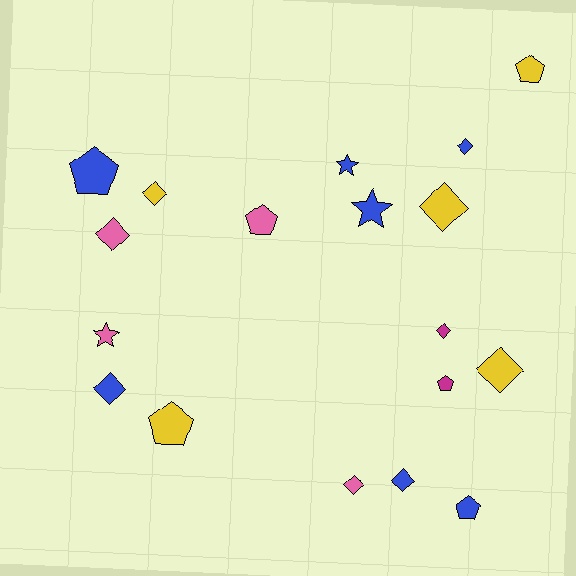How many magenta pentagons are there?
There is 1 magenta pentagon.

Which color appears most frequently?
Blue, with 7 objects.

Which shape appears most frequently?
Diamond, with 9 objects.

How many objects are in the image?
There are 18 objects.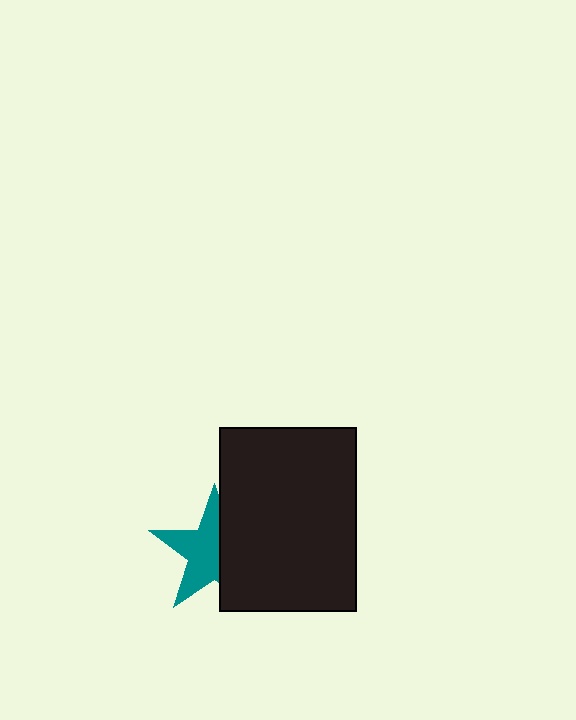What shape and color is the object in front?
The object in front is a black rectangle.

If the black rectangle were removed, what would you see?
You would see the complete teal star.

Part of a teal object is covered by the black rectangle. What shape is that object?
It is a star.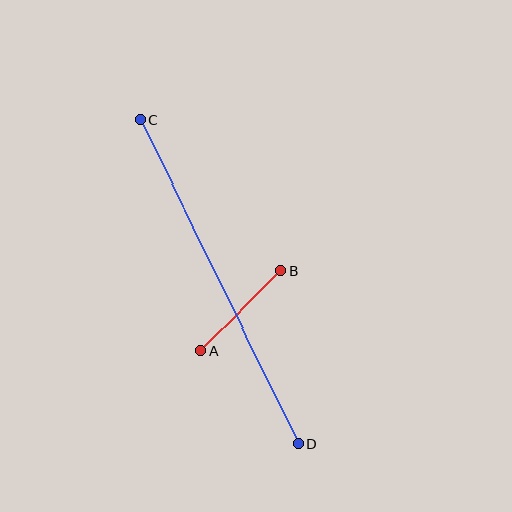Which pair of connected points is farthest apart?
Points C and D are farthest apart.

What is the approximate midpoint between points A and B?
The midpoint is at approximately (241, 311) pixels.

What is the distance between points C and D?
The distance is approximately 360 pixels.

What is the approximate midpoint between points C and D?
The midpoint is at approximately (219, 282) pixels.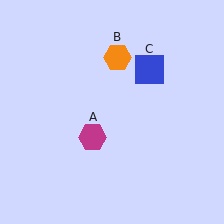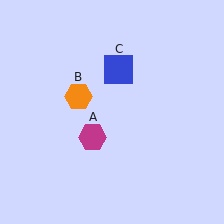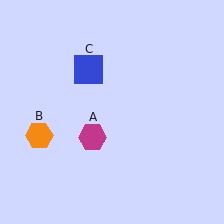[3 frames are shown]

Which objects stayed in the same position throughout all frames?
Magenta hexagon (object A) remained stationary.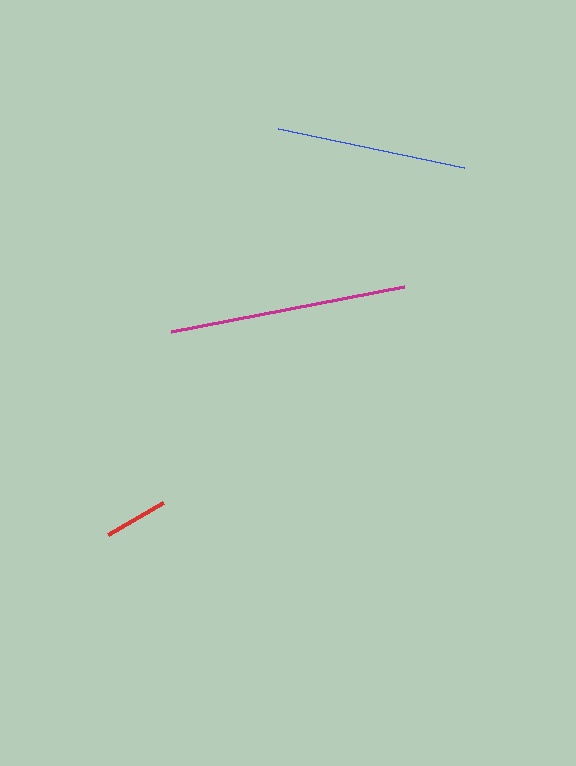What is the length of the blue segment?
The blue segment is approximately 191 pixels long.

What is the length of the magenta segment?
The magenta segment is approximately 238 pixels long.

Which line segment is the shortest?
The red line is the shortest at approximately 63 pixels.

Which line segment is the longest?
The magenta line is the longest at approximately 238 pixels.